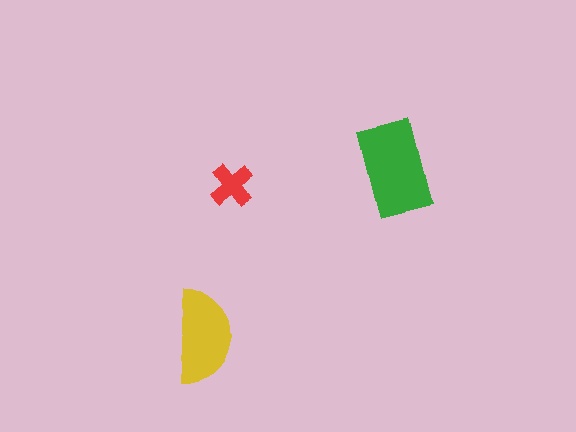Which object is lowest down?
The yellow semicircle is bottommost.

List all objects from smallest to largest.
The red cross, the yellow semicircle, the green rectangle.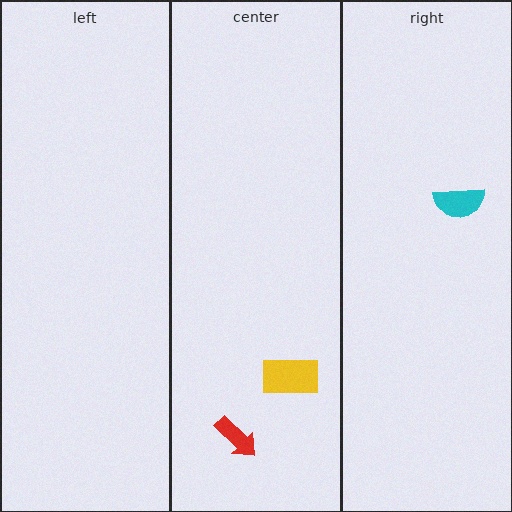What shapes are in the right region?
The cyan semicircle.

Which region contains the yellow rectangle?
The center region.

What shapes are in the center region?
The yellow rectangle, the red arrow.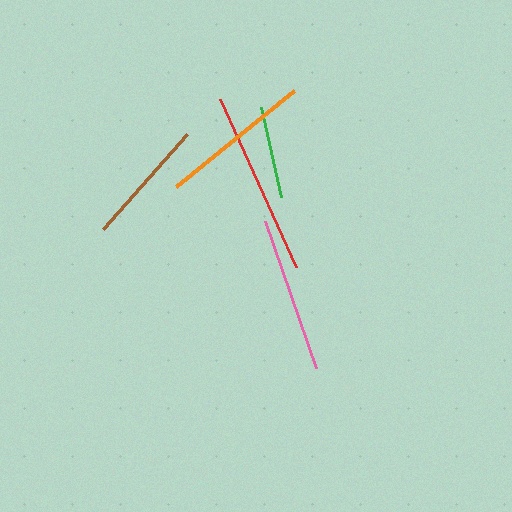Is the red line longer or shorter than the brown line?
The red line is longer than the brown line.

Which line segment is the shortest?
The green line is the shortest at approximately 93 pixels.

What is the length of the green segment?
The green segment is approximately 93 pixels long.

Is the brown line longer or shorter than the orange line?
The orange line is longer than the brown line.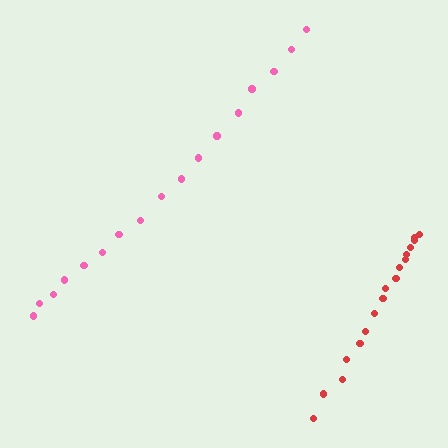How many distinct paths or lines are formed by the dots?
There are 2 distinct paths.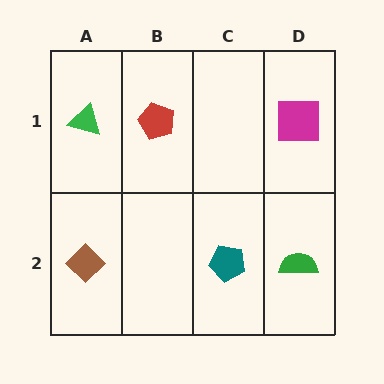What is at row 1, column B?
A red pentagon.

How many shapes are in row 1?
3 shapes.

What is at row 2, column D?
A green semicircle.